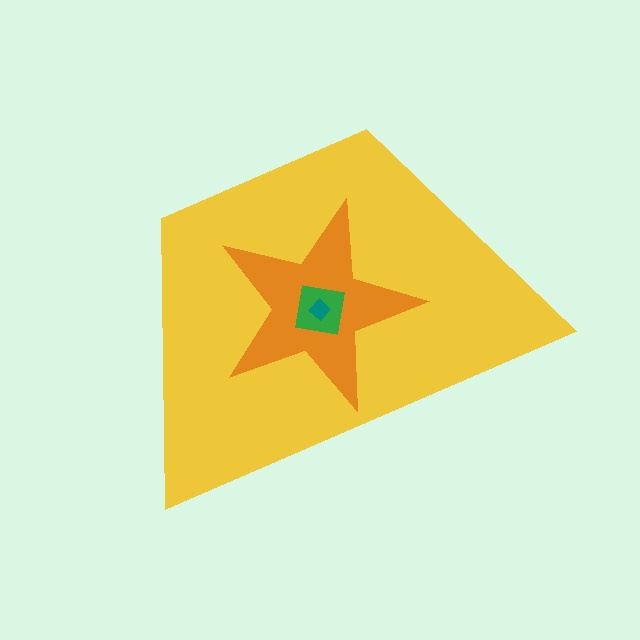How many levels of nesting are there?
4.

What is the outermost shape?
The yellow trapezoid.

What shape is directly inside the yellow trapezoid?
The orange star.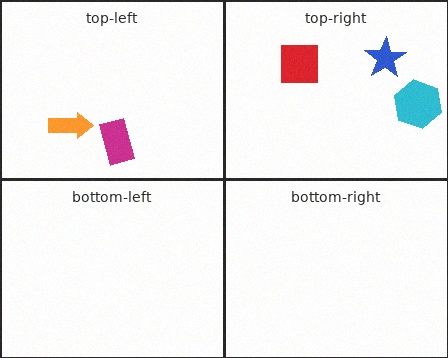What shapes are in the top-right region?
The cyan hexagon, the blue star, the red square.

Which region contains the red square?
The top-right region.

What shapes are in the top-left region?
The orange arrow, the magenta rectangle.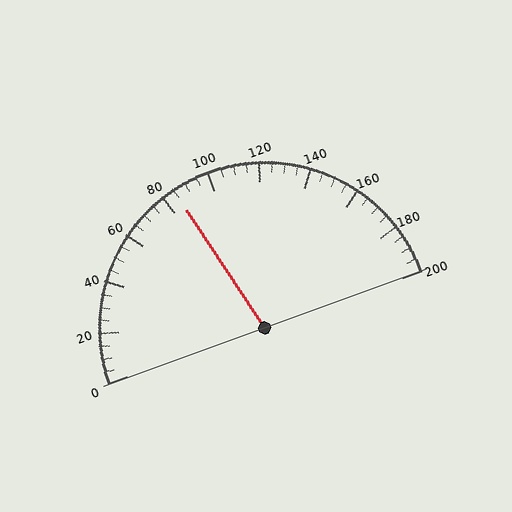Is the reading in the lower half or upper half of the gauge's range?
The reading is in the lower half of the range (0 to 200).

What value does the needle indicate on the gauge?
The needle indicates approximately 85.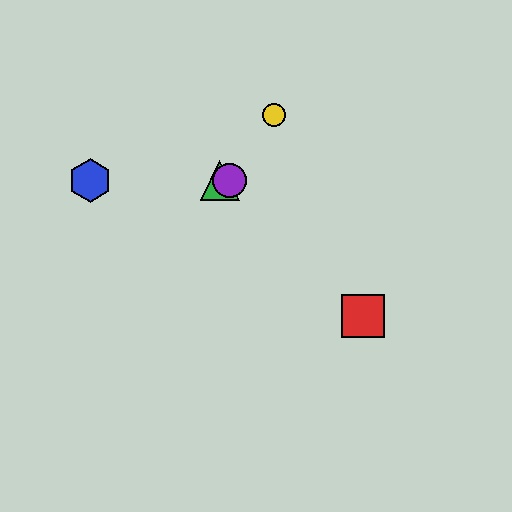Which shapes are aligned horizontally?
The blue hexagon, the green triangle, the purple circle are aligned horizontally.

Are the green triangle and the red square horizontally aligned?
No, the green triangle is at y≈181 and the red square is at y≈316.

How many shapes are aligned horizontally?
3 shapes (the blue hexagon, the green triangle, the purple circle) are aligned horizontally.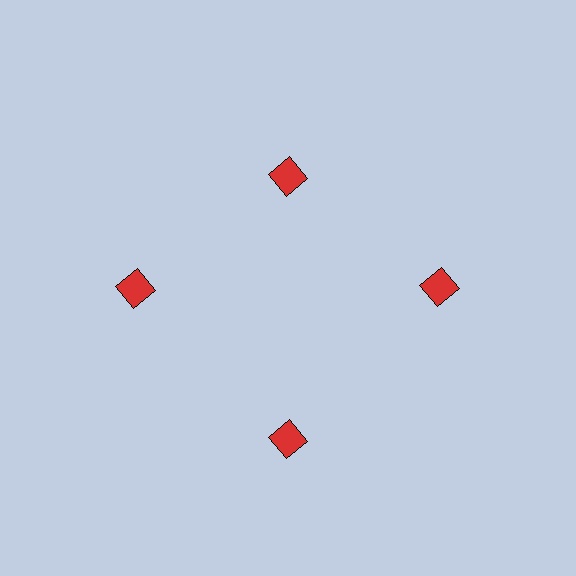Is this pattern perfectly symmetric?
No. The 4 red squares are arranged in a ring, but one element near the 12 o'clock position is pulled inward toward the center, breaking the 4-fold rotational symmetry.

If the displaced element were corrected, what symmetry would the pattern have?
It would have 4-fold rotational symmetry — the pattern would map onto itself every 90 degrees.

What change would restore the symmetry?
The symmetry would be restored by moving it outward, back onto the ring so that all 4 squares sit at equal angles and equal distance from the center.